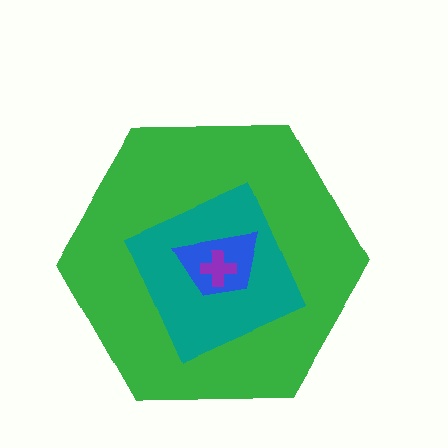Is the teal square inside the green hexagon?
Yes.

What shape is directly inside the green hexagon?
The teal square.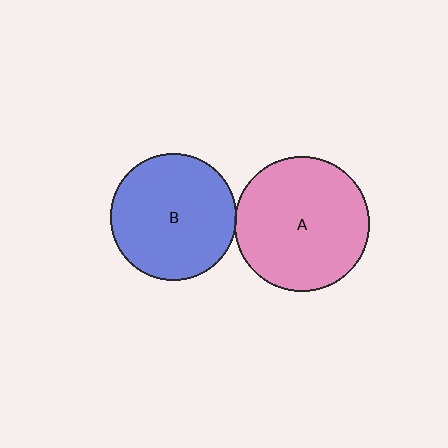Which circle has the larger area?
Circle A (pink).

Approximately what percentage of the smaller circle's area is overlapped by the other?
Approximately 5%.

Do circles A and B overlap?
Yes.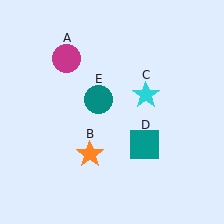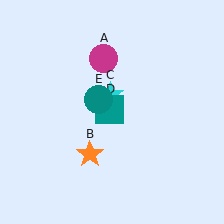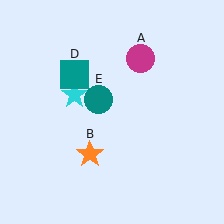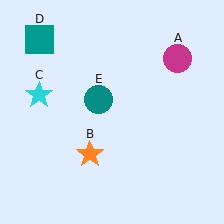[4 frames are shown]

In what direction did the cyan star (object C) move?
The cyan star (object C) moved left.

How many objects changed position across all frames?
3 objects changed position: magenta circle (object A), cyan star (object C), teal square (object D).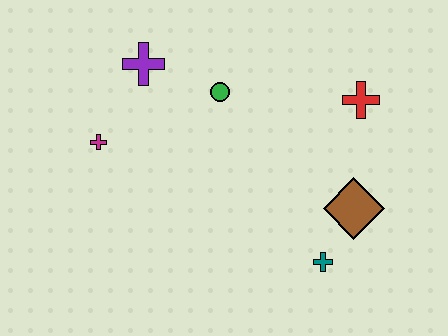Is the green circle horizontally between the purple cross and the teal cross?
Yes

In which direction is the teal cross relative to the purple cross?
The teal cross is below the purple cross.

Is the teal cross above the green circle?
No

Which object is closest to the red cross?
The brown diamond is closest to the red cross.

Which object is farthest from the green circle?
The teal cross is farthest from the green circle.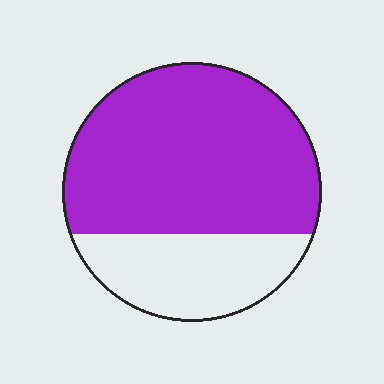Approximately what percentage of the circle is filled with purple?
Approximately 70%.